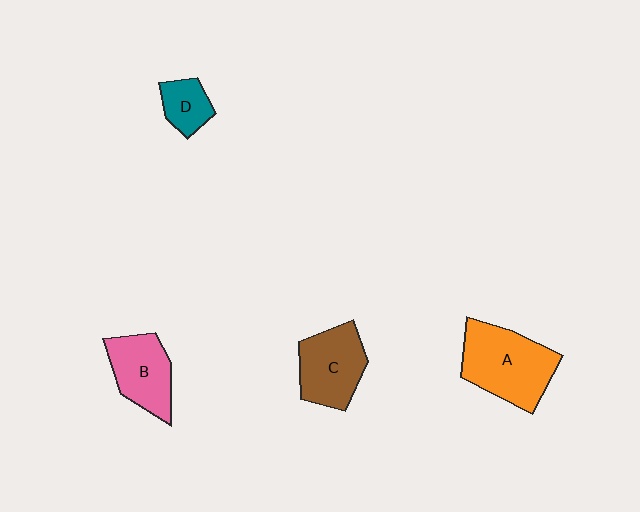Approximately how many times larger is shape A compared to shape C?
Approximately 1.3 times.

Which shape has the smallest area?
Shape D (teal).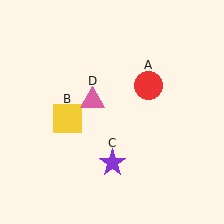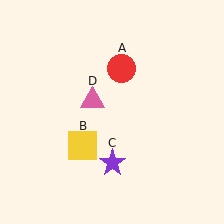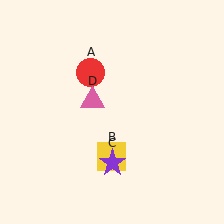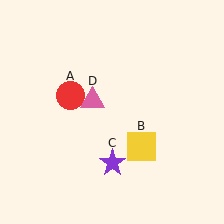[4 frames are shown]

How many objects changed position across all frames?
2 objects changed position: red circle (object A), yellow square (object B).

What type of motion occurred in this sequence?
The red circle (object A), yellow square (object B) rotated counterclockwise around the center of the scene.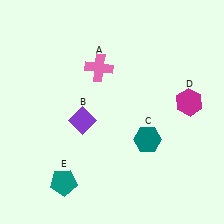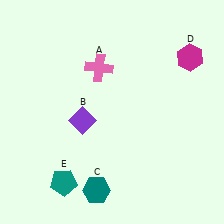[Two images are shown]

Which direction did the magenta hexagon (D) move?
The magenta hexagon (D) moved up.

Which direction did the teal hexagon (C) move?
The teal hexagon (C) moved left.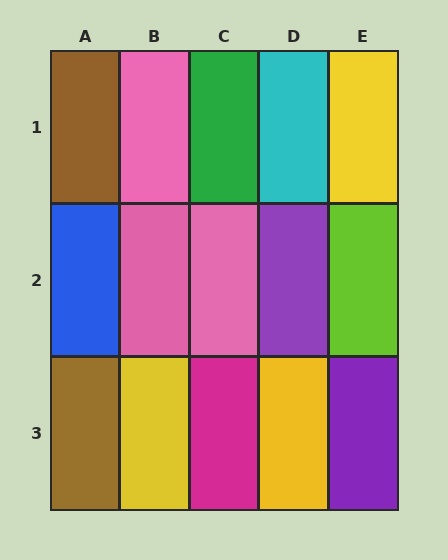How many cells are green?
1 cell is green.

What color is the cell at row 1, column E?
Yellow.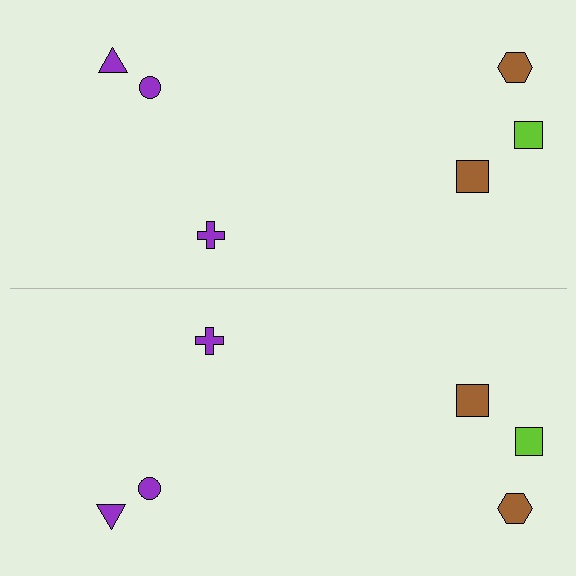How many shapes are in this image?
There are 12 shapes in this image.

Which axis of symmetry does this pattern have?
The pattern has a horizontal axis of symmetry running through the center of the image.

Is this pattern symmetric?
Yes, this pattern has bilateral (reflection) symmetry.